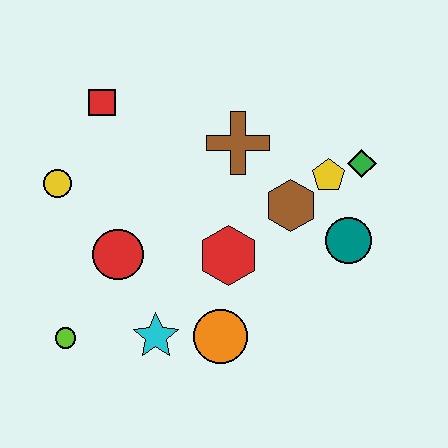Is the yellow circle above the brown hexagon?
Yes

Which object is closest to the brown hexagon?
The yellow pentagon is closest to the brown hexagon.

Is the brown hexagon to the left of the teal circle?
Yes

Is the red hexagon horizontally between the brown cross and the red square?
Yes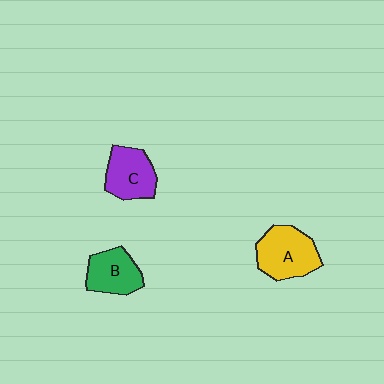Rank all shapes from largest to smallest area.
From largest to smallest: A (yellow), C (purple), B (green).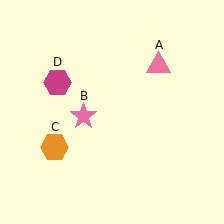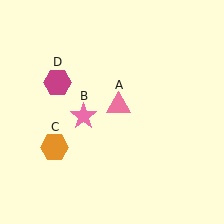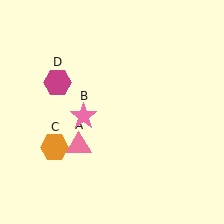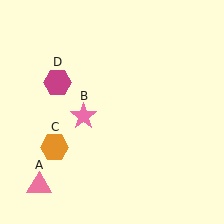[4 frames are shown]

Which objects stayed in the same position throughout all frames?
Pink star (object B) and orange hexagon (object C) and magenta hexagon (object D) remained stationary.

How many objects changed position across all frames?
1 object changed position: pink triangle (object A).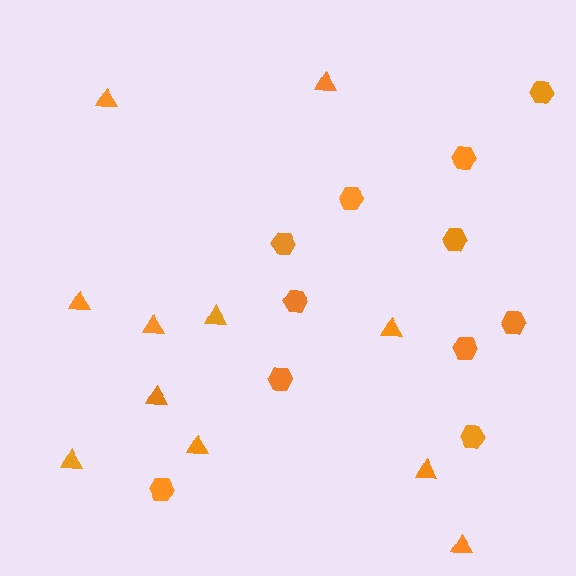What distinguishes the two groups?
There are 2 groups: one group of triangles (11) and one group of hexagons (11).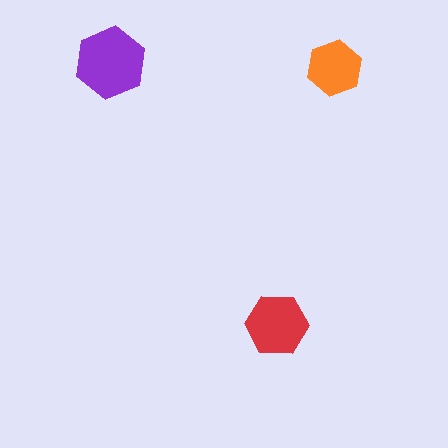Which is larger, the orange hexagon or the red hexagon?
The red one.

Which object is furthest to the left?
The purple hexagon is leftmost.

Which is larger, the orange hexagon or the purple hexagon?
The purple one.